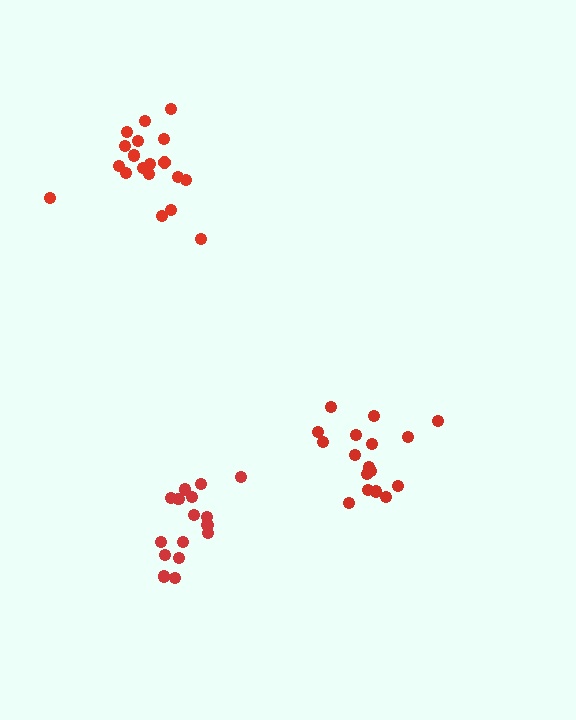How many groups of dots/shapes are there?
There are 3 groups.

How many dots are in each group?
Group 1: 19 dots, Group 2: 17 dots, Group 3: 16 dots (52 total).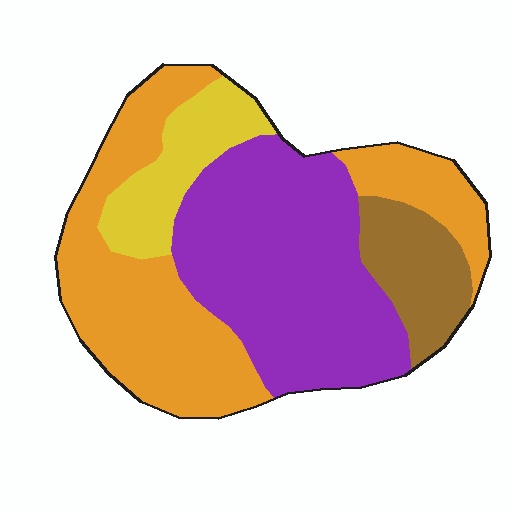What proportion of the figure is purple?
Purple covers about 40% of the figure.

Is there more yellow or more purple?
Purple.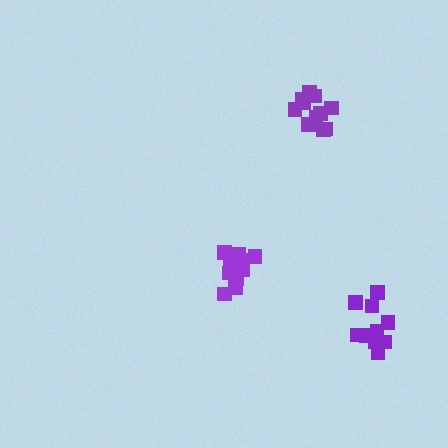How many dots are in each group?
Group 1: 11 dots, Group 2: 13 dots, Group 3: 11 dots (35 total).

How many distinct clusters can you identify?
There are 3 distinct clusters.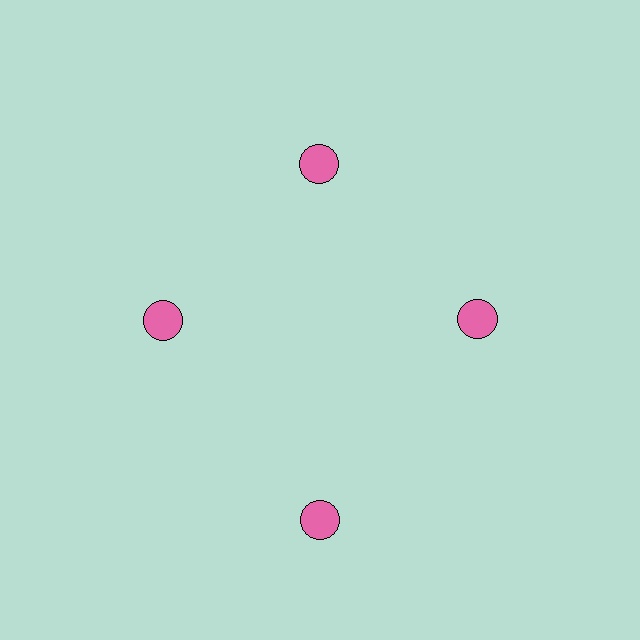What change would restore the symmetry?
The symmetry would be restored by moving it inward, back onto the ring so that all 4 circles sit at equal angles and equal distance from the center.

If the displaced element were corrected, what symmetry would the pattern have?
It would have 4-fold rotational symmetry — the pattern would map onto itself every 90 degrees.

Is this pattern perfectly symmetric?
No. The 4 pink circles are arranged in a ring, but one element near the 6 o'clock position is pushed outward from the center, breaking the 4-fold rotational symmetry.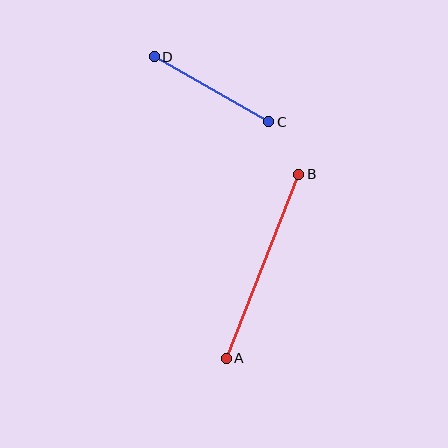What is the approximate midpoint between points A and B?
The midpoint is at approximately (263, 266) pixels.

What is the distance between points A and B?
The distance is approximately 198 pixels.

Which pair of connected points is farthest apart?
Points A and B are farthest apart.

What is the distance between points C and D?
The distance is approximately 132 pixels.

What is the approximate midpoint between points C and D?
The midpoint is at approximately (212, 89) pixels.